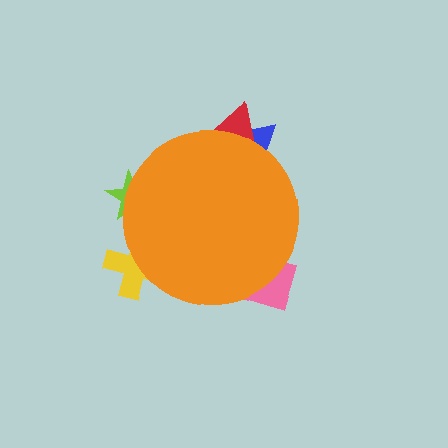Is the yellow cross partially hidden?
Yes, the yellow cross is partially hidden behind the orange circle.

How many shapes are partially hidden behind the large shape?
5 shapes are partially hidden.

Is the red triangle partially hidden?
Yes, the red triangle is partially hidden behind the orange circle.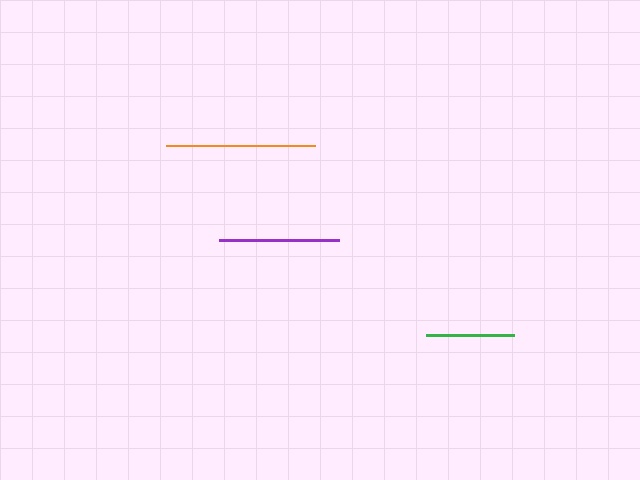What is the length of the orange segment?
The orange segment is approximately 149 pixels long.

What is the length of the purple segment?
The purple segment is approximately 121 pixels long.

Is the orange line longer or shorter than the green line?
The orange line is longer than the green line.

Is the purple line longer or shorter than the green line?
The purple line is longer than the green line.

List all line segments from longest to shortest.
From longest to shortest: orange, purple, green.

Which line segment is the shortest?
The green line is the shortest at approximately 88 pixels.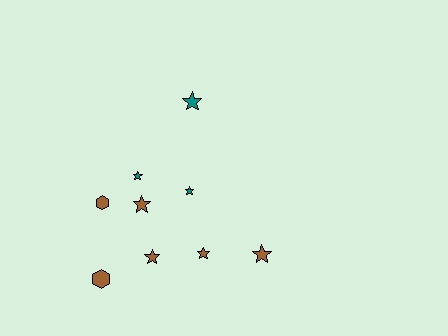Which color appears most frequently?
Brown, with 6 objects.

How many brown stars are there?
There are 4 brown stars.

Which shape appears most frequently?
Star, with 7 objects.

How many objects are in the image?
There are 9 objects.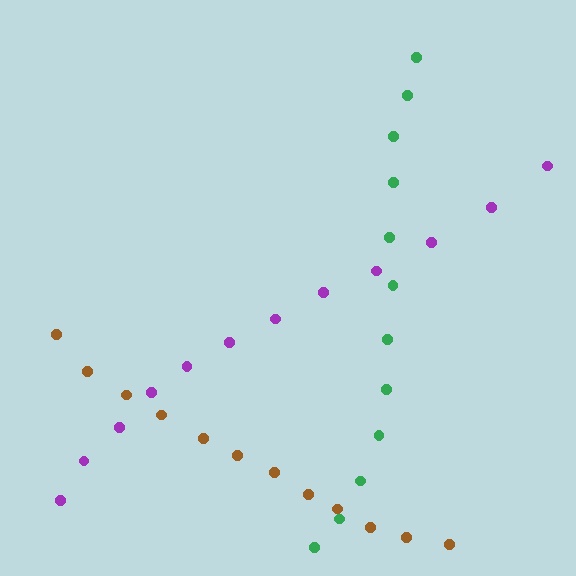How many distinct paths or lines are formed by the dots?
There are 3 distinct paths.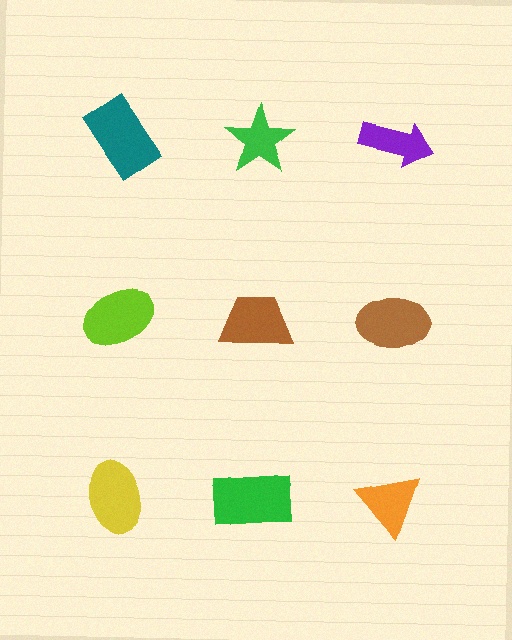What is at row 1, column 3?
A purple arrow.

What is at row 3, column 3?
An orange triangle.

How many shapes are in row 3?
3 shapes.